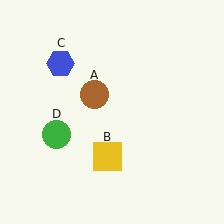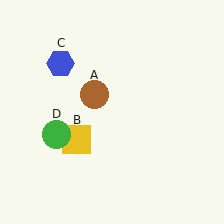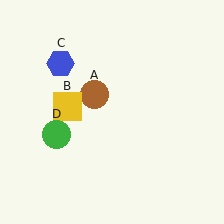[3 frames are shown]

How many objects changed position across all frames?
1 object changed position: yellow square (object B).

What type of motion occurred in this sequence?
The yellow square (object B) rotated clockwise around the center of the scene.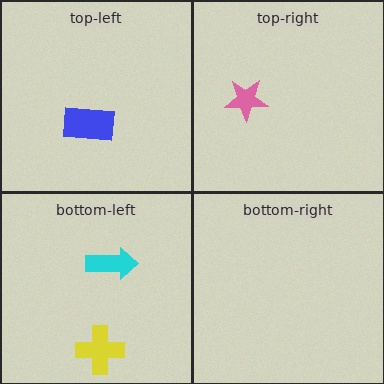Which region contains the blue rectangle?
The top-left region.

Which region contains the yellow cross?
The bottom-left region.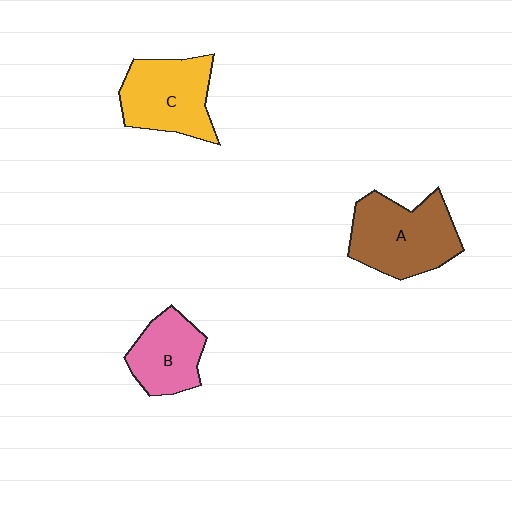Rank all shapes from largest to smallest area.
From largest to smallest: A (brown), C (yellow), B (pink).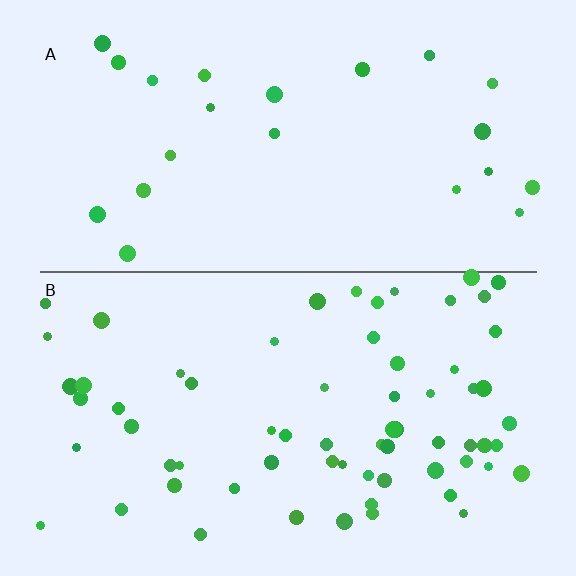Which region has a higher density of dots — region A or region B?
B (the bottom).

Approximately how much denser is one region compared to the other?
Approximately 2.7× — region B over region A.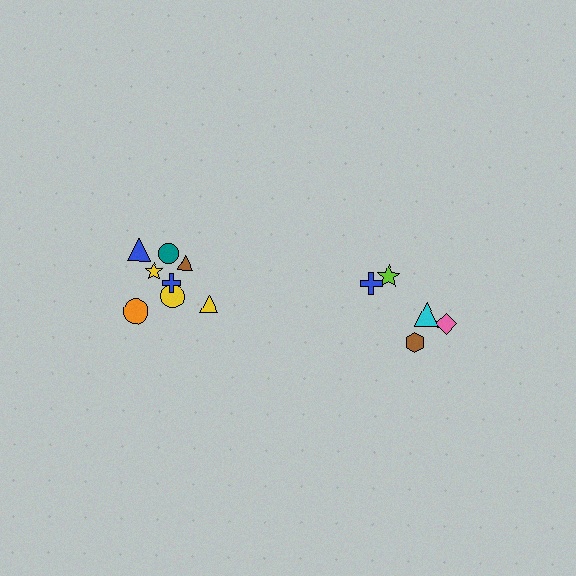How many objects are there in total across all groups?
There are 13 objects.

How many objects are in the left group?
There are 8 objects.